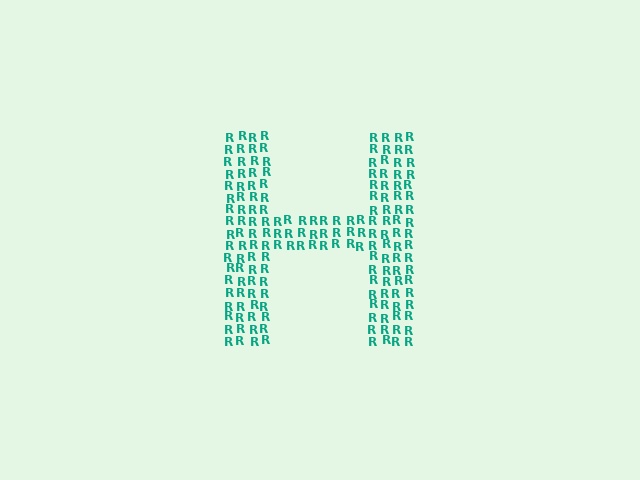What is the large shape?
The large shape is the letter H.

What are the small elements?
The small elements are letter R's.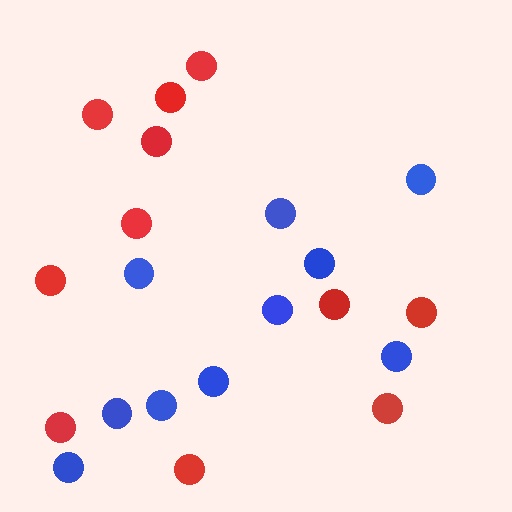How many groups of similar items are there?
There are 2 groups: one group of red circles (11) and one group of blue circles (10).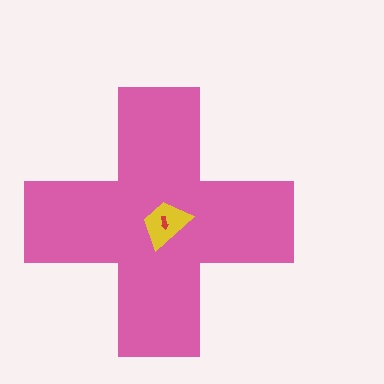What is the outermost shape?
The pink cross.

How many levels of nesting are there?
3.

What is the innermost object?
The red arrow.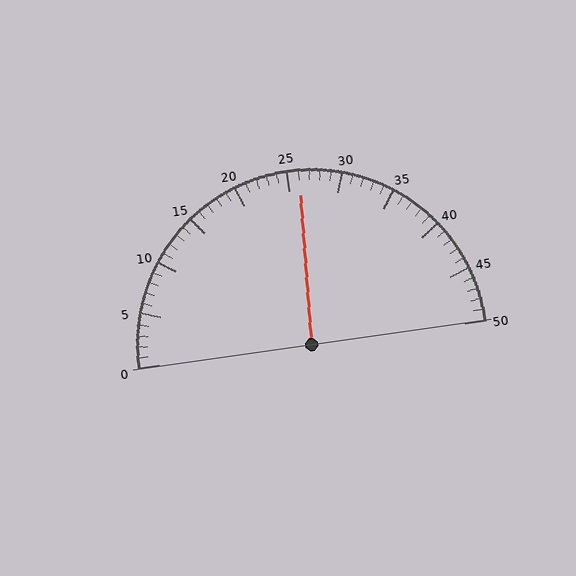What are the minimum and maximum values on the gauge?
The gauge ranges from 0 to 50.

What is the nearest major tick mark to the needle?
The nearest major tick mark is 25.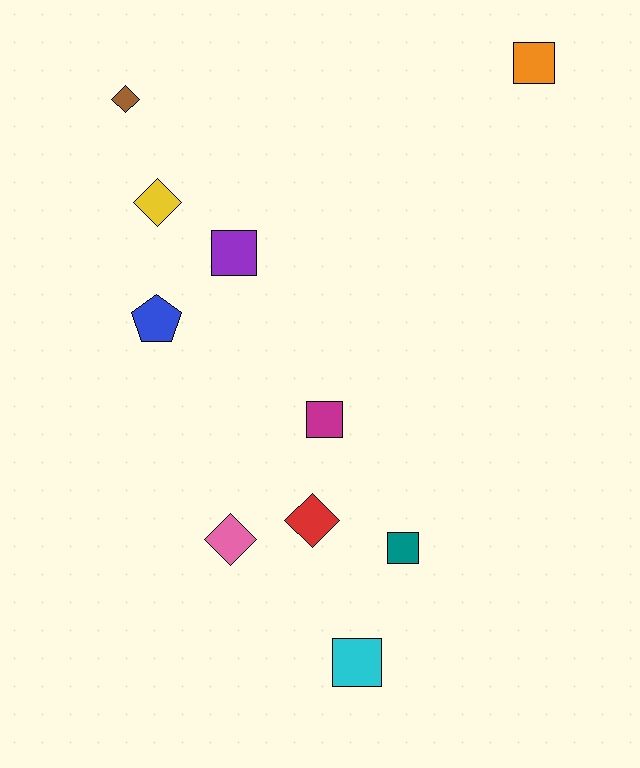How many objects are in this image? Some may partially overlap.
There are 10 objects.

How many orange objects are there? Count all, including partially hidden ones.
There is 1 orange object.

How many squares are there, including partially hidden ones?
There are 5 squares.